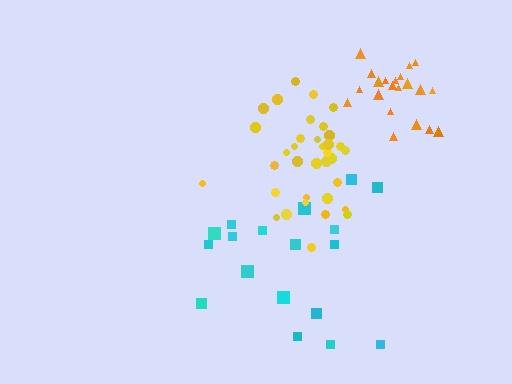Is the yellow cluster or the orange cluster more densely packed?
Orange.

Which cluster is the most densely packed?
Orange.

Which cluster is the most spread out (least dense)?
Cyan.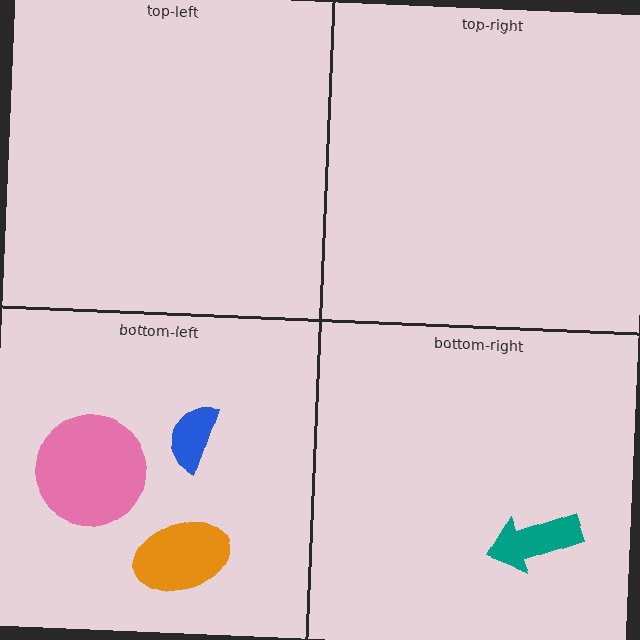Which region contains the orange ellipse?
The bottom-left region.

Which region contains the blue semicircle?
The bottom-left region.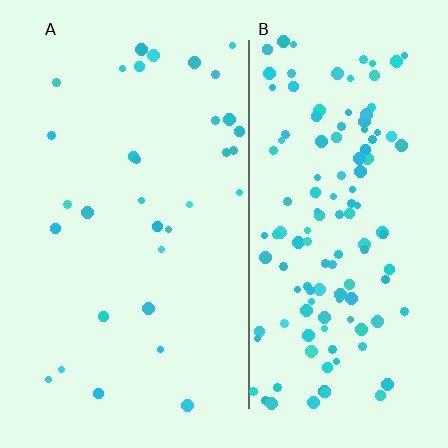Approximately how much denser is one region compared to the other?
Approximately 4.0× — region B over region A.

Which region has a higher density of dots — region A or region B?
B (the right).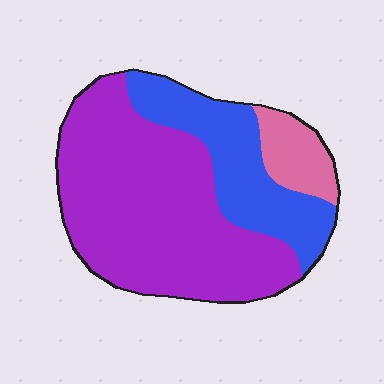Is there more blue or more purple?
Purple.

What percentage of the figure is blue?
Blue covers 27% of the figure.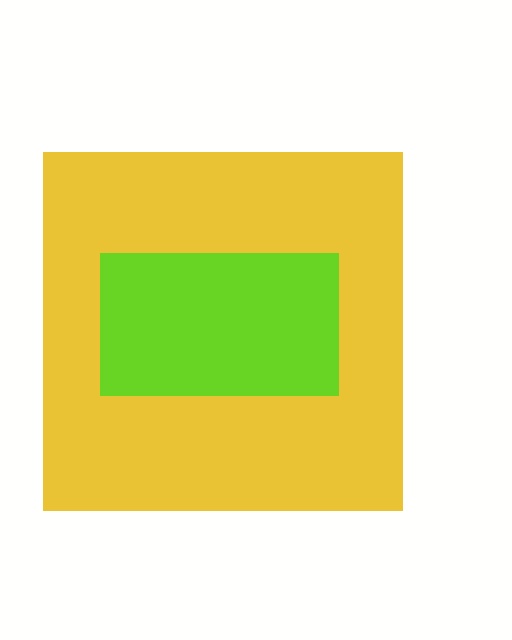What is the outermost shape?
The yellow square.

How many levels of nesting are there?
2.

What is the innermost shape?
The lime rectangle.